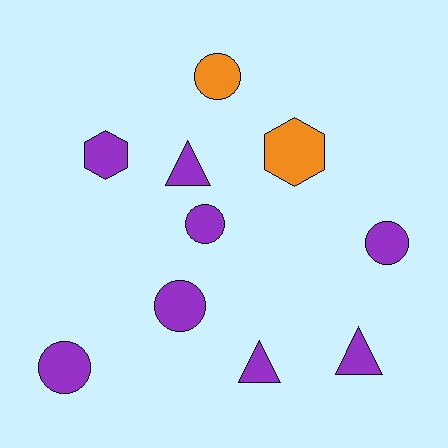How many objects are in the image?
There are 10 objects.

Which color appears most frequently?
Purple, with 8 objects.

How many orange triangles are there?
There are no orange triangles.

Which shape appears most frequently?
Circle, with 5 objects.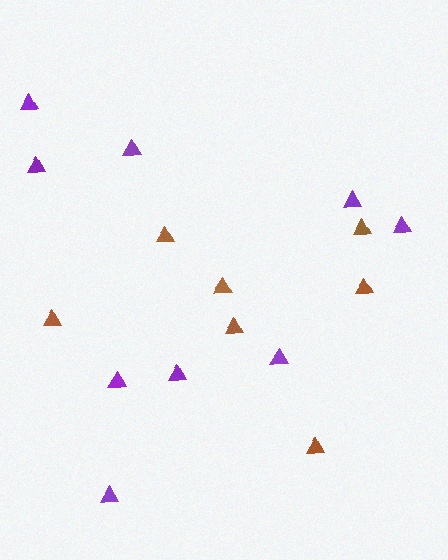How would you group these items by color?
There are 2 groups: one group of brown triangles (7) and one group of purple triangles (9).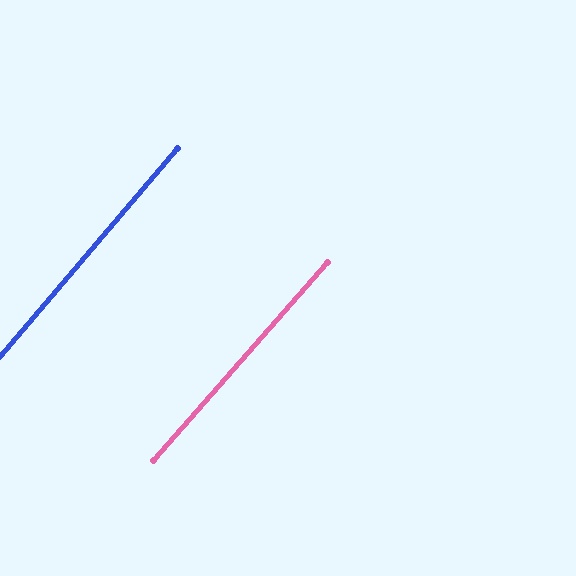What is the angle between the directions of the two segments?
Approximately 0 degrees.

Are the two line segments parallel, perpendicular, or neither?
Parallel — their directions differ by only 0.4°.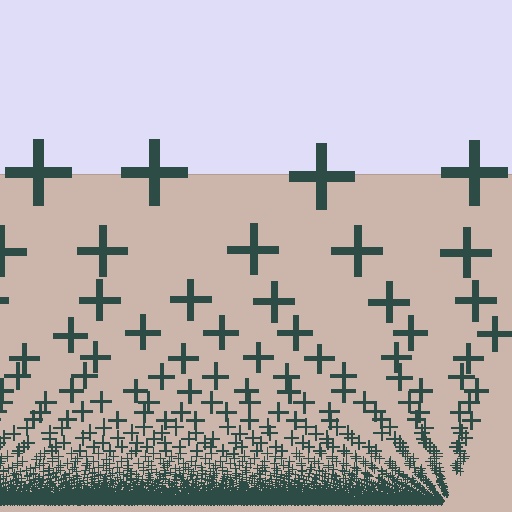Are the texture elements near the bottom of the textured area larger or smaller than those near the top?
Smaller. The gradient is inverted — elements near the bottom are smaller and denser.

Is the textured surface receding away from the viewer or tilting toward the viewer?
The surface appears to tilt toward the viewer. Texture elements get larger and sparser toward the top.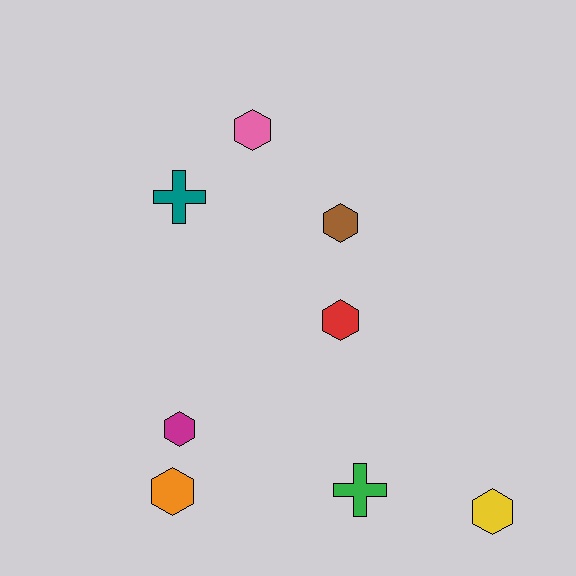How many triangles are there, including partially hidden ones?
There are no triangles.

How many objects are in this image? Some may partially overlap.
There are 8 objects.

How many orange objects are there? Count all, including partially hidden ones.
There is 1 orange object.